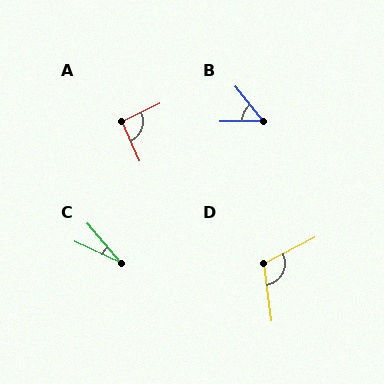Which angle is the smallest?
C, at approximately 25 degrees.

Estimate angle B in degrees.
Approximately 53 degrees.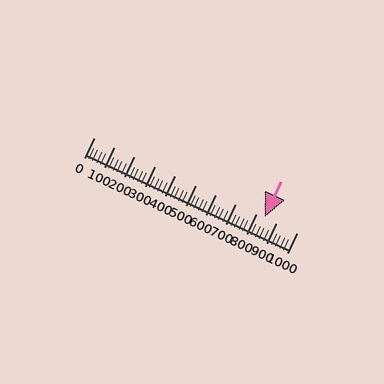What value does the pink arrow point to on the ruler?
The pink arrow points to approximately 840.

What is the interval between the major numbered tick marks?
The major tick marks are spaced 100 units apart.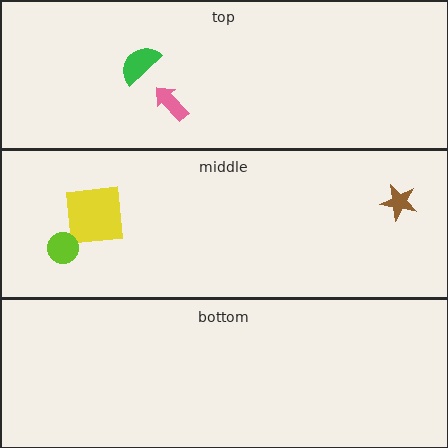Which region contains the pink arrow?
The top region.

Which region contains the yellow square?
The middle region.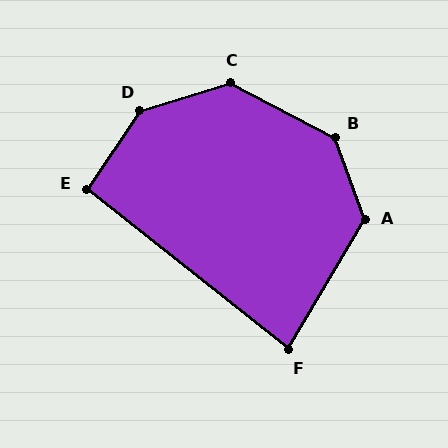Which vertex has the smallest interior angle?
F, at approximately 82 degrees.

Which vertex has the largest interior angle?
D, at approximately 141 degrees.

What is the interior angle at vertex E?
Approximately 95 degrees (approximately right).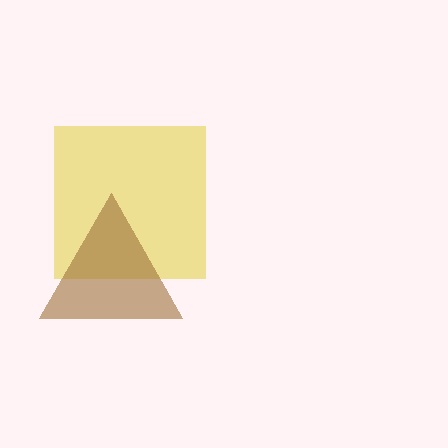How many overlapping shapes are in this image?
There are 2 overlapping shapes in the image.